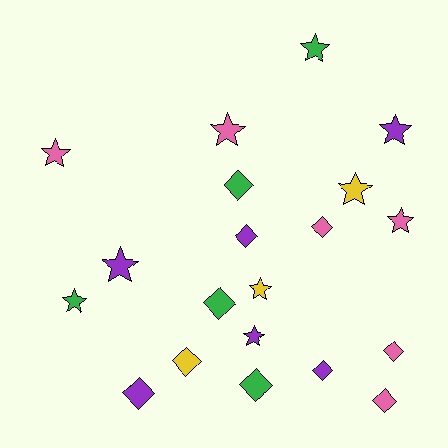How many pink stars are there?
There are 3 pink stars.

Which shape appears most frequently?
Diamond, with 10 objects.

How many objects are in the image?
There are 20 objects.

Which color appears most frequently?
Pink, with 6 objects.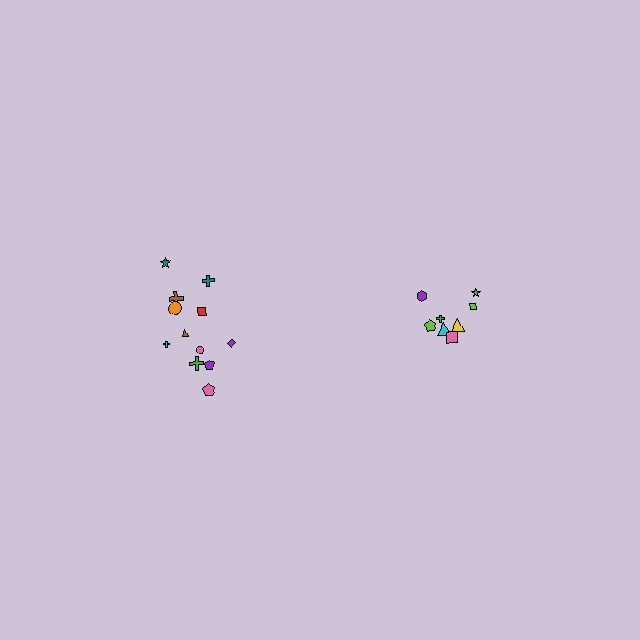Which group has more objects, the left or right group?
The left group.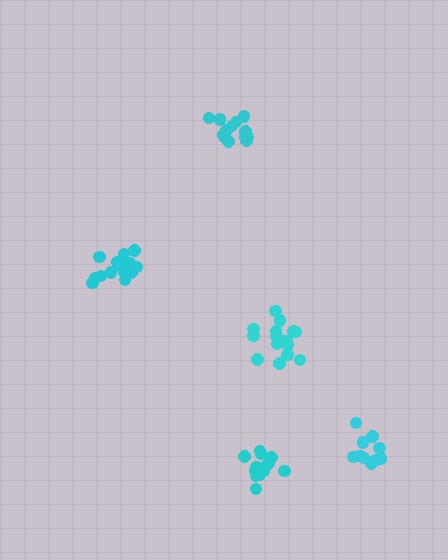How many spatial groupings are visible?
There are 5 spatial groupings.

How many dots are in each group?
Group 1: 16 dots, Group 2: 13 dots, Group 3: 15 dots, Group 4: 10 dots, Group 5: 13 dots (67 total).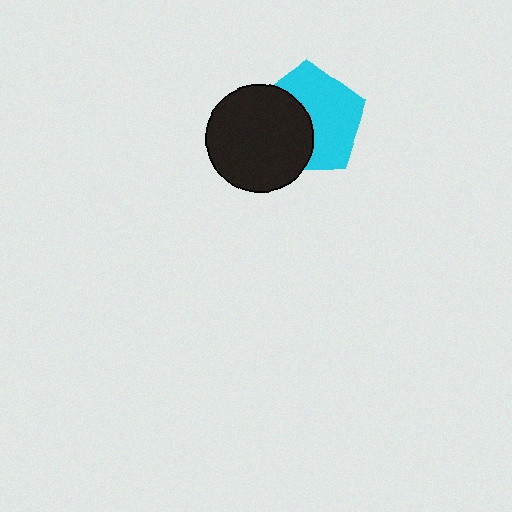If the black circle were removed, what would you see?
You would see the complete cyan pentagon.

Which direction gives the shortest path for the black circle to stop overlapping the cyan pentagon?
Moving left gives the shortest separation.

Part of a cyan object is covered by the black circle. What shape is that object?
It is a pentagon.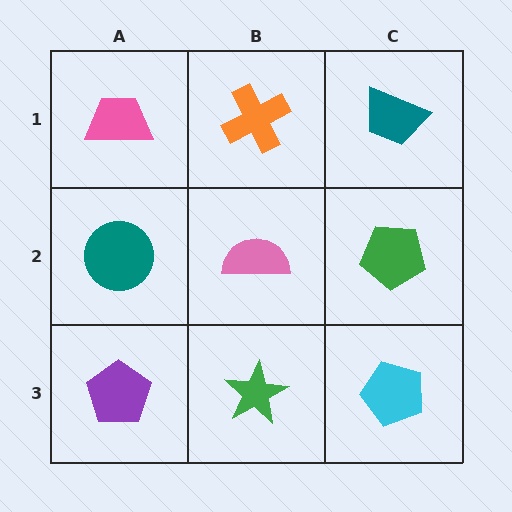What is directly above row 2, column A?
A pink trapezoid.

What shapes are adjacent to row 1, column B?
A pink semicircle (row 2, column B), a pink trapezoid (row 1, column A), a teal trapezoid (row 1, column C).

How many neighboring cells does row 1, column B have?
3.